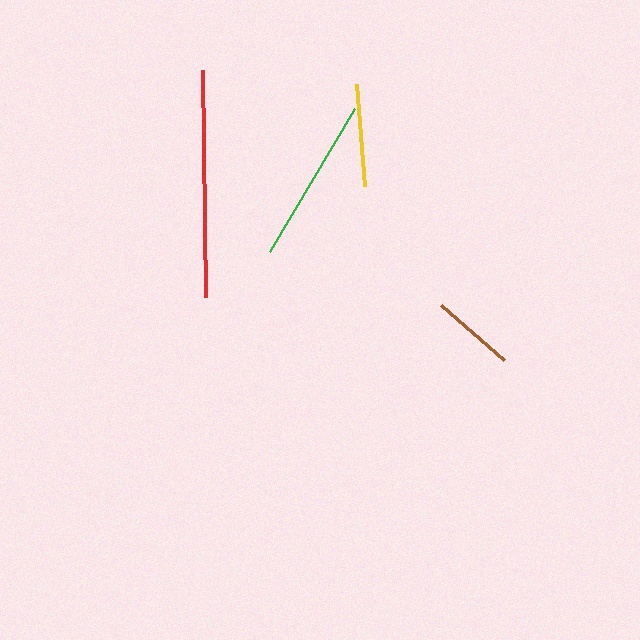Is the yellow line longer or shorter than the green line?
The green line is longer than the yellow line.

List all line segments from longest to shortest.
From longest to shortest: red, green, yellow, brown.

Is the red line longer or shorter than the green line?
The red line is longer than the green line.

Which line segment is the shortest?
The brown line is the shortest at approximately 83 pixels.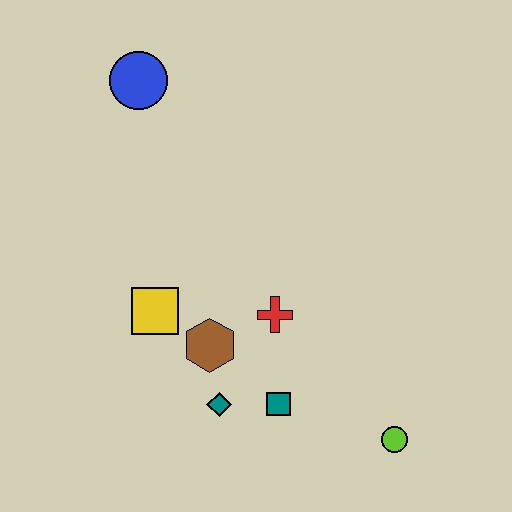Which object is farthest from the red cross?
The blue circle is farthest from the red cross.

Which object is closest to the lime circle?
The teal square is closest to the lime circle.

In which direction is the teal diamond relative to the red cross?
The teal diamond is below the red cross.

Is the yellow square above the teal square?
Yes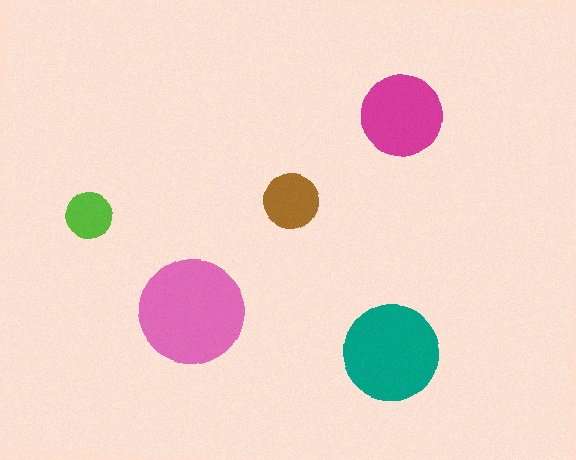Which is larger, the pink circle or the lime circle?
The pink one.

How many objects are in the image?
There are 5 objects in the image.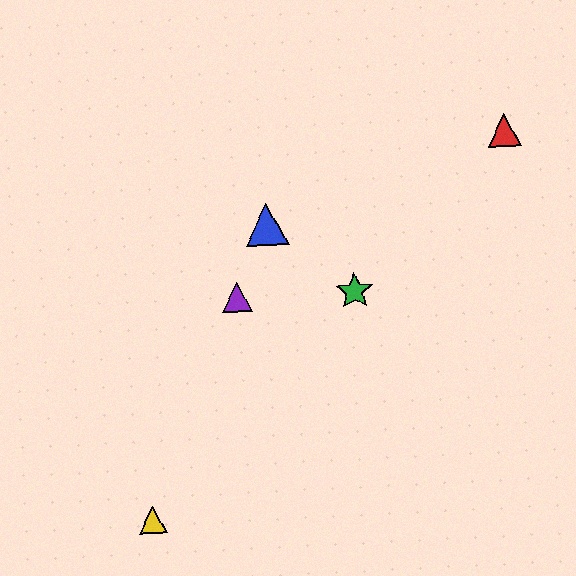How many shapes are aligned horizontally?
2 shapes (the green star, the purple triangle) are aligned horizontally.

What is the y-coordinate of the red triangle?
The red triangle is at y≈130.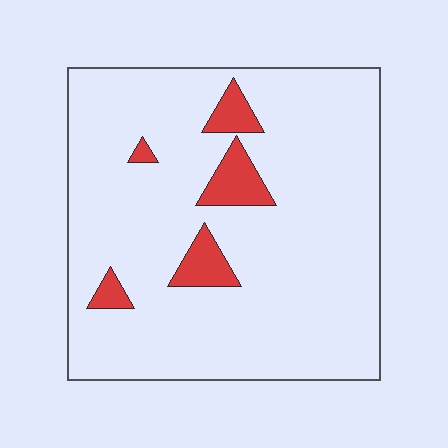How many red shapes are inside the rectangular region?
5.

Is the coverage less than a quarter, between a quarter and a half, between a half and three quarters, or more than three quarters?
Less than a quarter.